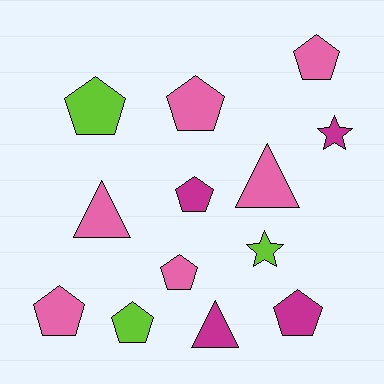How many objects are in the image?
There are 13 objects.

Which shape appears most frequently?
Pentagon, with 8 objects.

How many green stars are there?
There are no green stars.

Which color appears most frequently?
Pink, with 6 objects.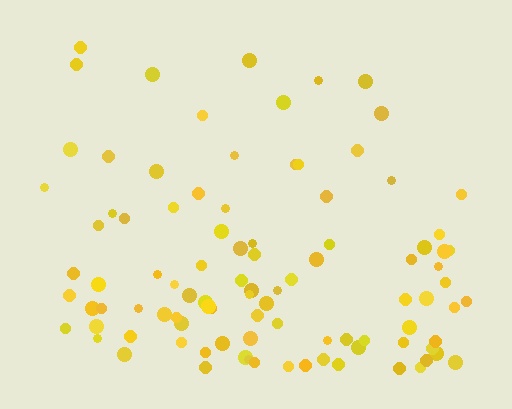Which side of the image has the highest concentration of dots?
The bottom.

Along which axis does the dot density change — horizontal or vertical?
Vertical.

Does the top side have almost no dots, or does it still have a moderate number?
Still a moderate number, just noticeably fewer than the bottom.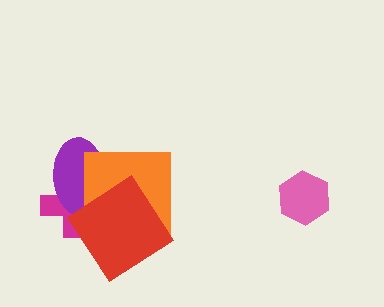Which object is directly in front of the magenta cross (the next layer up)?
The purple ellipse is directly in front of the magenta cross.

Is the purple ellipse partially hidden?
Yes, it is partially covered by another shape.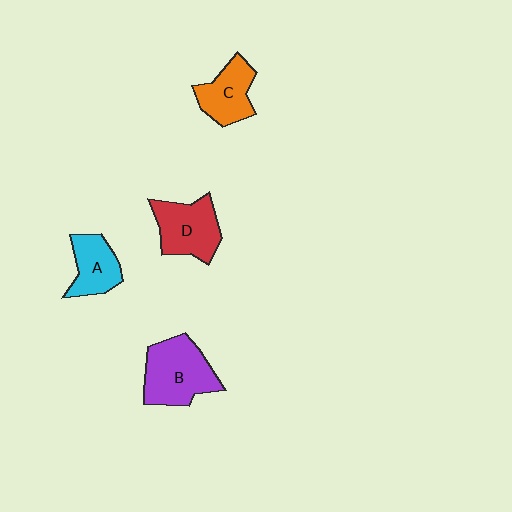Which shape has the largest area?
Shape B (purple).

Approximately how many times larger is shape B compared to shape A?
Approximately 1.6 times.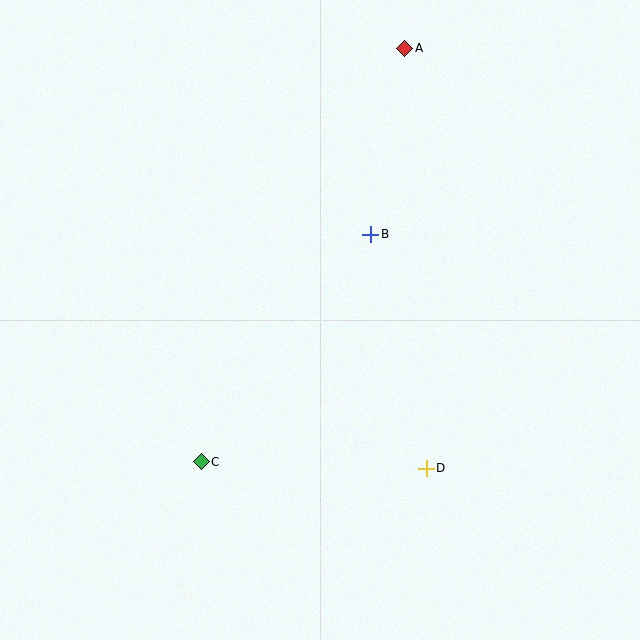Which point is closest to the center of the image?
Point B at (371, 234) is closest to the center.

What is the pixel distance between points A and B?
The distance between A and B is 189 pixels.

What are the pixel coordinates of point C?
Point C is at (201, 462).